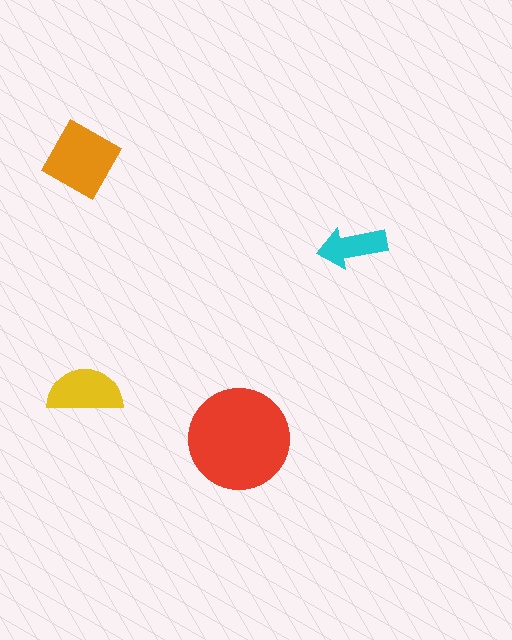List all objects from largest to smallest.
The red circle, the orange square, the yellow semicircle, the cyan arrow.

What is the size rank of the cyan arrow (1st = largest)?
4th.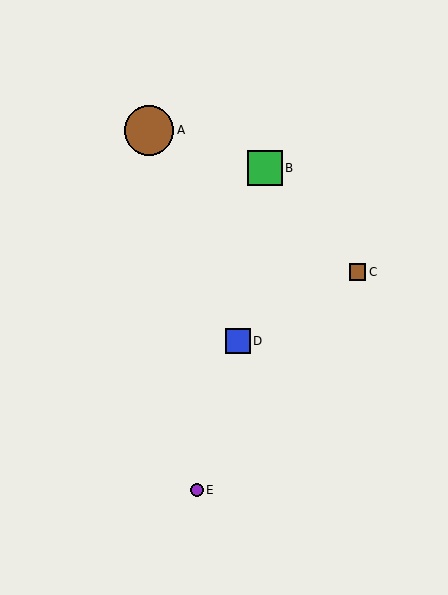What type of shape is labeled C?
Shape C is a brown square.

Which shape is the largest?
The brown circle (labeled A) is the largest.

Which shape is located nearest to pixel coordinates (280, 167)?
The green square (labeled B) at (265, 168) is nearest to that location.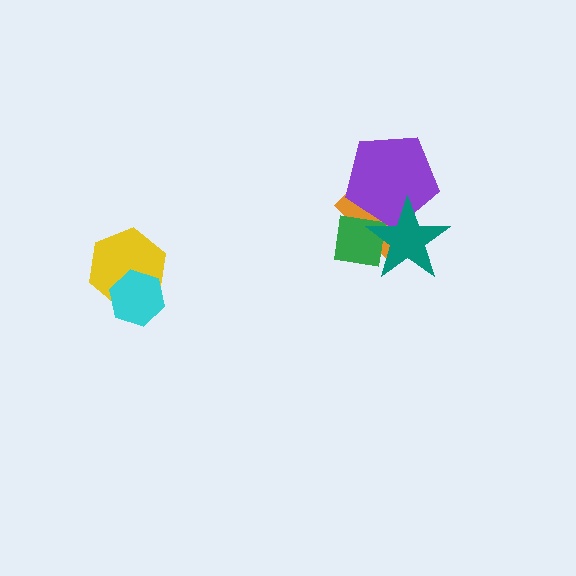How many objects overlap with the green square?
3 objects overlap with the green square.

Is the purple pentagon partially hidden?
Yes, it is partially covered by another shape.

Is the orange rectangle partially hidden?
Yes, it is partially covered by another shape.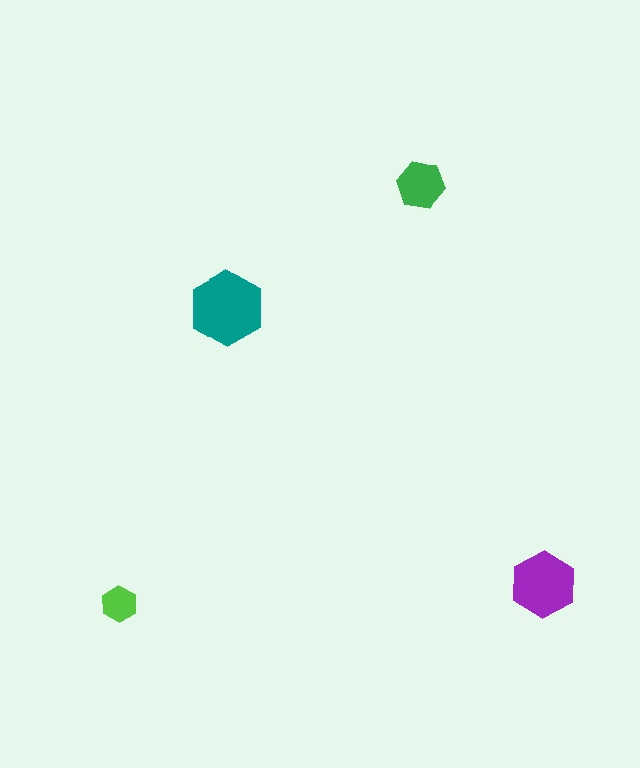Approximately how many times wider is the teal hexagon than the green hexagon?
About 1.5 times wider.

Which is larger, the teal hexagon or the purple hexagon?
The teal one.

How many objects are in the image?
There are 4 objects in the image.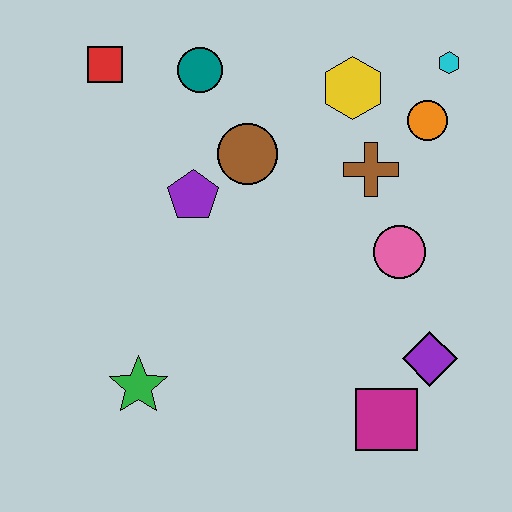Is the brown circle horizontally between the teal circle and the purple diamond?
Yes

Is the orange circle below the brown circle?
No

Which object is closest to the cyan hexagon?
The orange circle is closest to the cyan hexagon.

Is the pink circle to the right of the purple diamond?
No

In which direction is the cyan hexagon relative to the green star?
The cyan hexagon is above the green star.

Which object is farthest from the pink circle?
The red square is farthest from the pink circle.